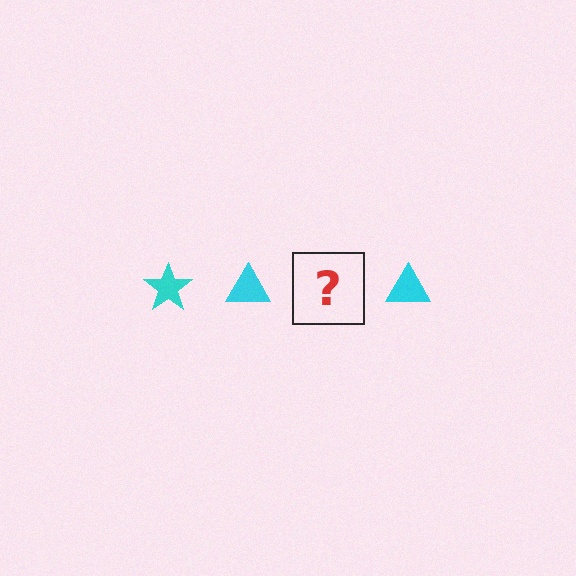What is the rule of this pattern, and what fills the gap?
The rule is that the pattern cycles through star, triangle shapes in cyan. The gap should be filled with a cyan star.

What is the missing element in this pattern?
The missing element is a cyan star.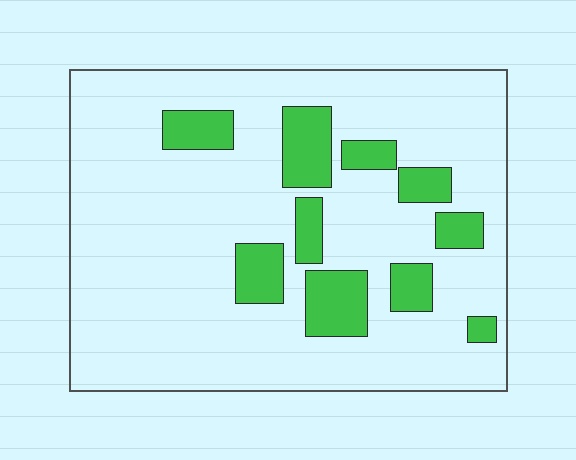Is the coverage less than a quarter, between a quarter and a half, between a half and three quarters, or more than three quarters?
Less than a quarter.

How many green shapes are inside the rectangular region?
10.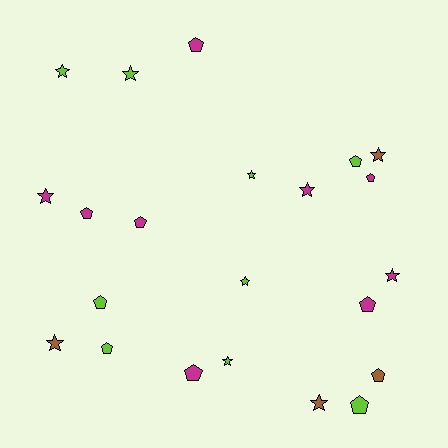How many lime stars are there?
There are 5 lime stars.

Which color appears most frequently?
Lime, with 9 objects.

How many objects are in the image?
There are 22 objects.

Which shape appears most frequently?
Star, with 11 objects.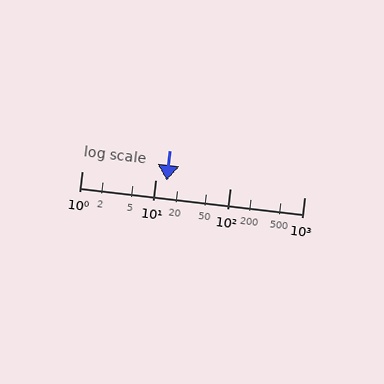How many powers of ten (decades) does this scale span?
The scale spans 3 decades, from 1 to 1000.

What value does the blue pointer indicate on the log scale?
The pointer indicates approximately 14.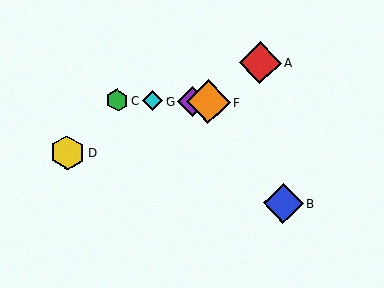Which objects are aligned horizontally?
Objects C, E, F, G are aligned horizontally.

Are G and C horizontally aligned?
Yes, both are at y≈101.